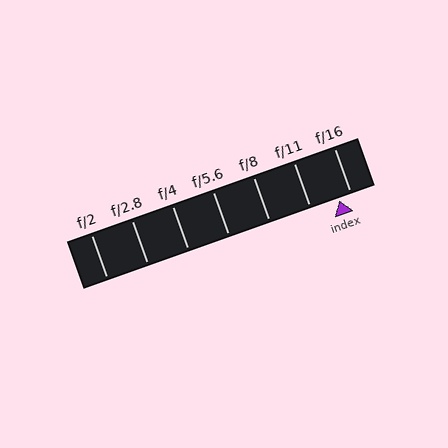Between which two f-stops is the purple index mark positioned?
The index mark is between f/11 and f/16.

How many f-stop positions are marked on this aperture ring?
There are 7 f-stop positions marked.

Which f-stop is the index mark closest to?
The index mark is closest to f/16.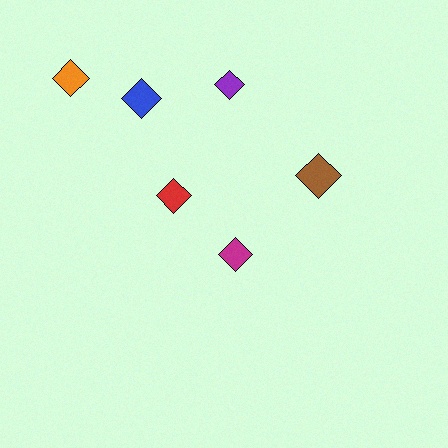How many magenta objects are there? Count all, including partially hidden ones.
There is 1 magenta object.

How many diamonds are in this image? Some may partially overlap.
There are 6 diamonds.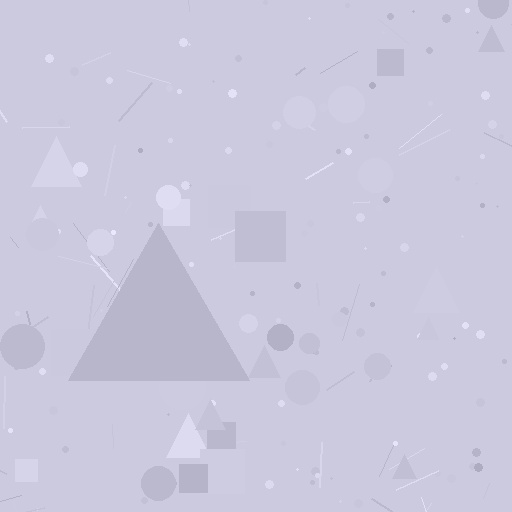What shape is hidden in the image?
A triangle is hidden in the image.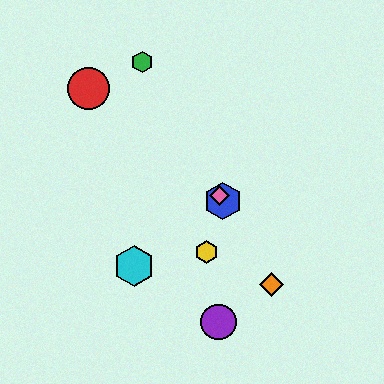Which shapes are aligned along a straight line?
The blue hexagon, the green hexagon, the orange diamond, the pink diamond are aligned along a straight line.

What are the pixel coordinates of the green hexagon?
The green hexagon is at (142, 62).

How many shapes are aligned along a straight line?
4 shapes (the blue hexagon, the green hexagon, the orange diamond, the pink diamond) are aligned along a straight line.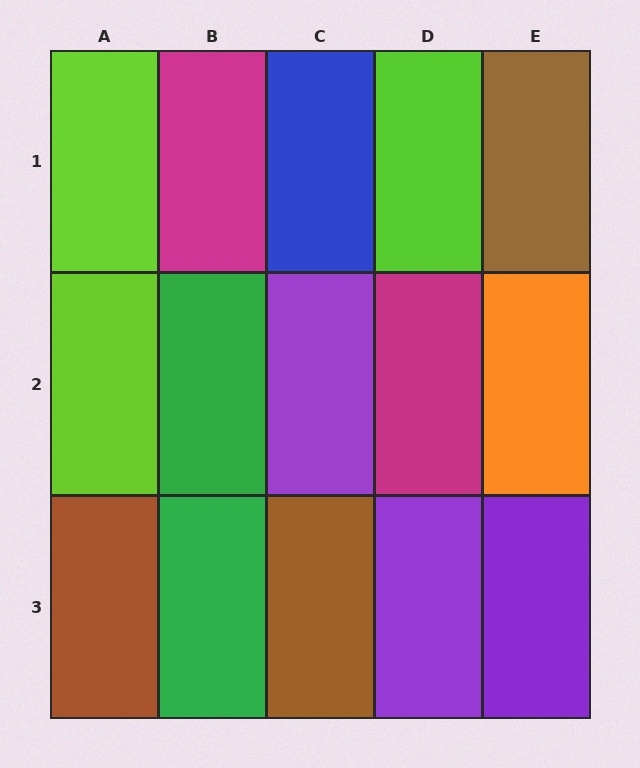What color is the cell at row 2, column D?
Magenta.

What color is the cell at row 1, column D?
Lime.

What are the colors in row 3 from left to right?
Brown, green, brown, purple, purple.